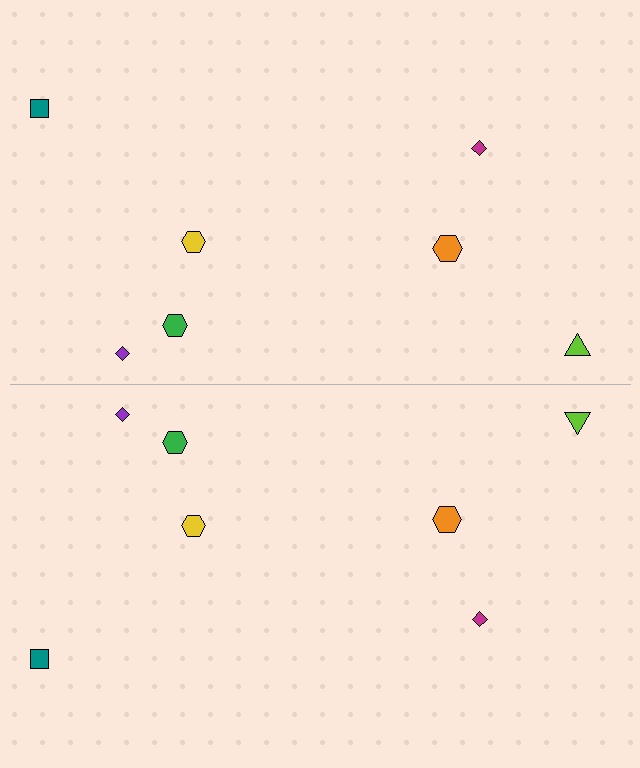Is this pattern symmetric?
Yes, this pattern has bilateral (reflection) symmetry.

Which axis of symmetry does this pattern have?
The pattern has a horizontal axis of symmetry running through the center of the image.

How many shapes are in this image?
There are 14 shapes in this image.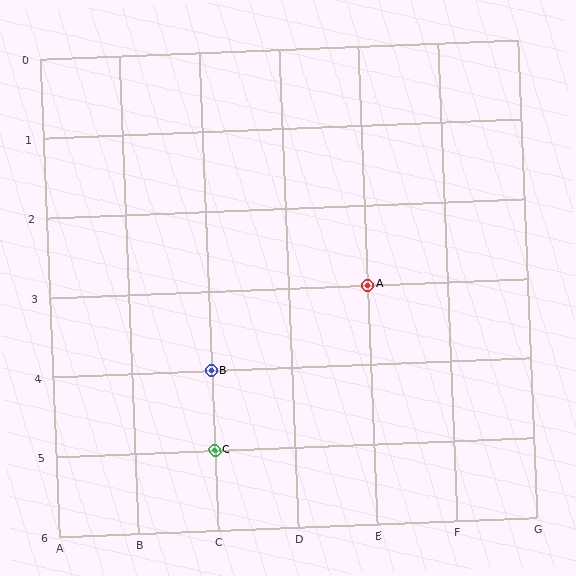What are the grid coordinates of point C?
Point C is at grid coordinates (C, 5).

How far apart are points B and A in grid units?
Points B and A are 2 columns and 1 row apart (about 2.2 grid units diagonally).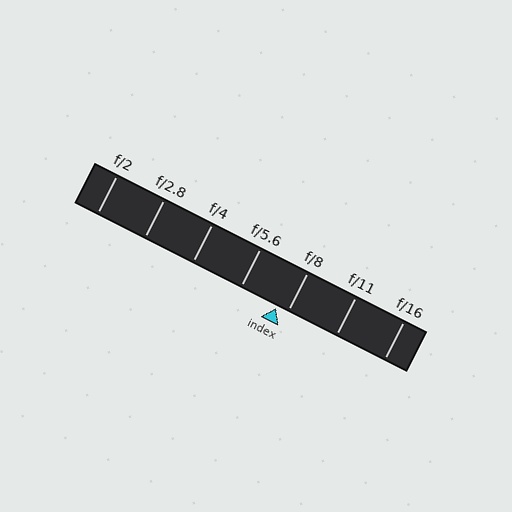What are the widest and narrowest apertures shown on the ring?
The widest aperture shown is f/2 and the narrowest is f/16.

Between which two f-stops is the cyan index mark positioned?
The index mark is between f/5.6 and f/8.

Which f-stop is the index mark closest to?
The index mark is closest to f/8.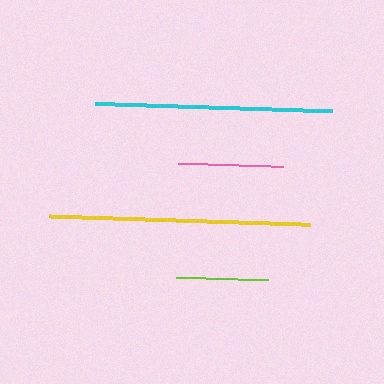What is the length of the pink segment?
The pink segment is approximately 105 pixels long.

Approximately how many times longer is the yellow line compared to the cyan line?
The yellow line is approximately 1.1 times the length of the cyan line.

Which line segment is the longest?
The yellow line is the longest at approximately 261 pixels.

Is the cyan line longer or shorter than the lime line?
The cyan line is longer than the lime line.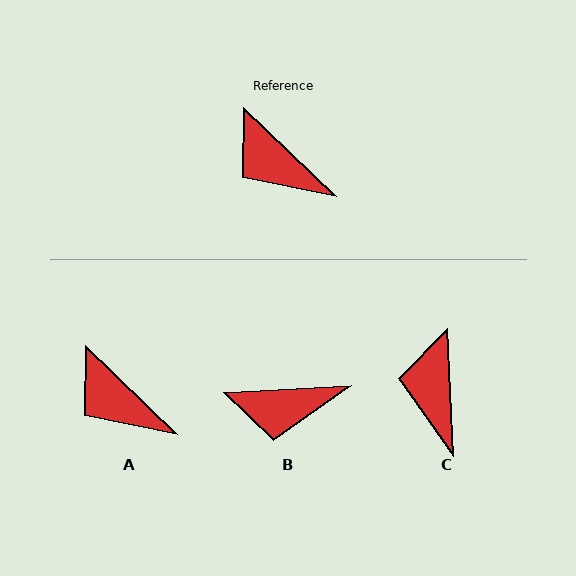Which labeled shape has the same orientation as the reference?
A.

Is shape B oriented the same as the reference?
No, it is off by about 47 degrees.